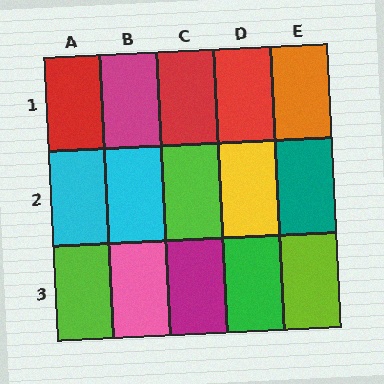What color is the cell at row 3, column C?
Magenta.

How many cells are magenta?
2 cells are magenta.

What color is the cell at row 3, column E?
Lime.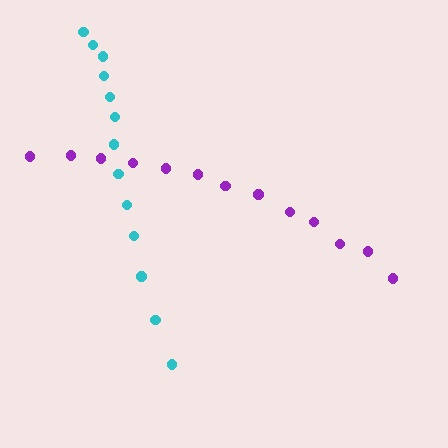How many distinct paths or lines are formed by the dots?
There are 2 distinct paths.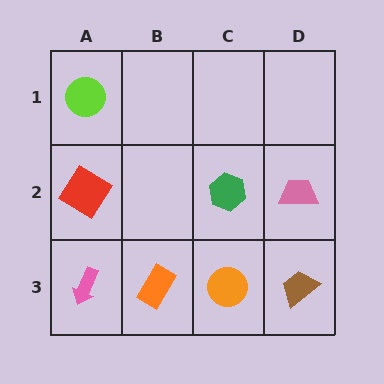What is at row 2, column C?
A green hexagon.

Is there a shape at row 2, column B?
No, that cell is empty.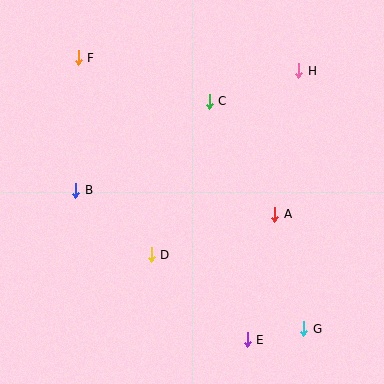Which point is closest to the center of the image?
Point D at (151, 255) is closest to the center.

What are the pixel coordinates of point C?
Point C is at (209, 101).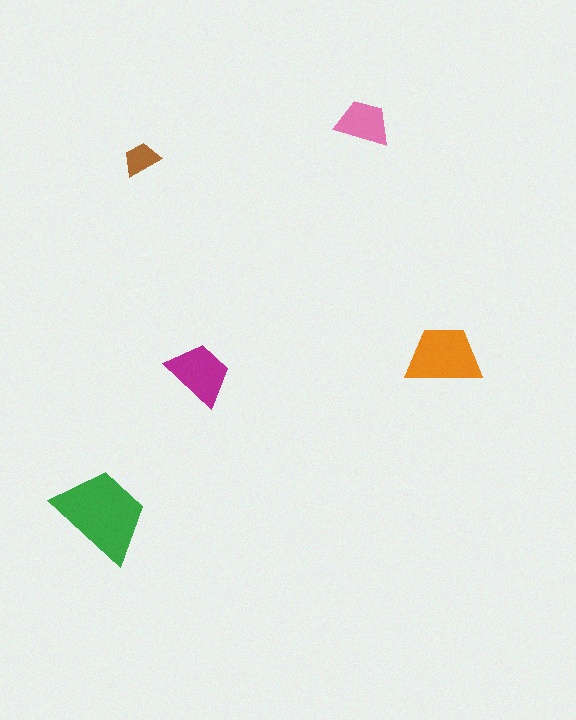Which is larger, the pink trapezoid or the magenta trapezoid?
The magenta one.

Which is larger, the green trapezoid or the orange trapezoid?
The green one.